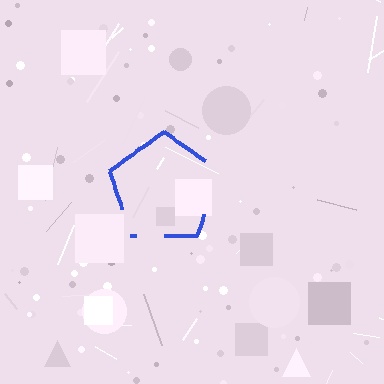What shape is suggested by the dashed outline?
The dashed outline suggests a pentagon.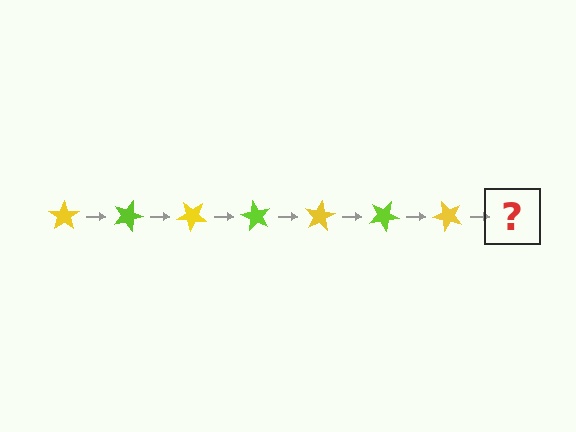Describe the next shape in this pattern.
It should be a lime star, rotated 140 degrees from the start.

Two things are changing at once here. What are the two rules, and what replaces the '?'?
The two rules are that it rotates 20 degrees each step and the color cycles through yellow and lime. The '?' should be a lime star, rotated 140 degrees from the start.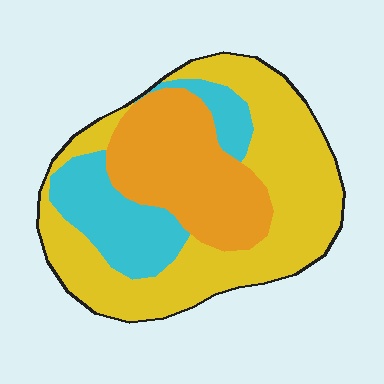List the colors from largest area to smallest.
From largest to smallest: yellow, orange, cyan.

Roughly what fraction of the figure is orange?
Orange takes up between a quarter and a half of the figure.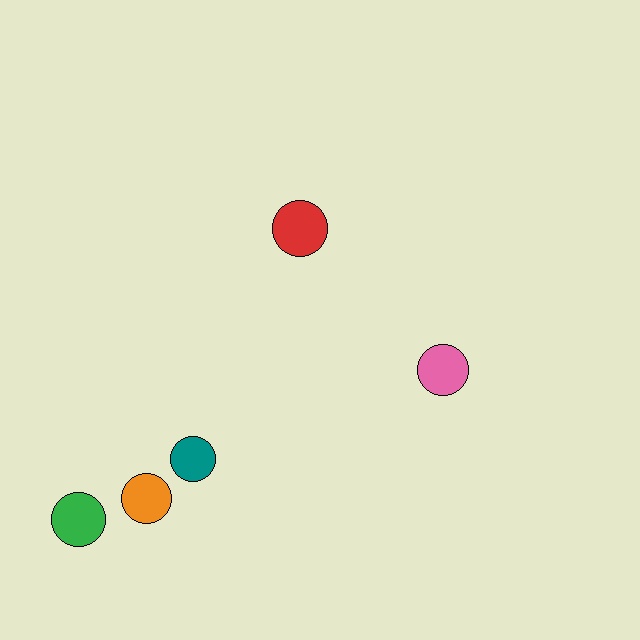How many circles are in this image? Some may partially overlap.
There are 5 circles.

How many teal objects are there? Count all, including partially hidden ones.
There is 1 teal object.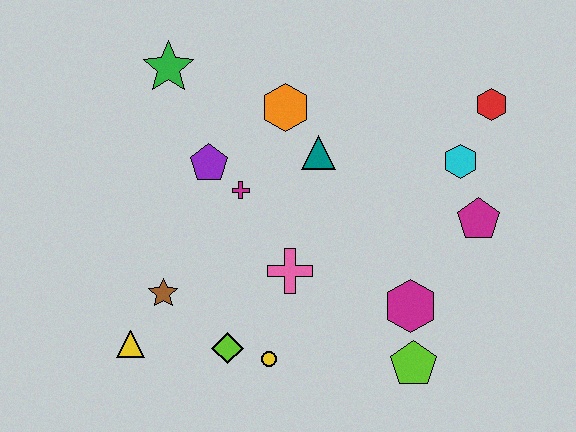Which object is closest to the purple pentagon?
The magenta cross is closest to the purple pentagon.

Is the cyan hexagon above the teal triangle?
No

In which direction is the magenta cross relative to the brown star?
The magenta cross is above the brown star.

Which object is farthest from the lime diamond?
The red hexagon is farthest from the lime diamond.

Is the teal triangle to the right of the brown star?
Yes